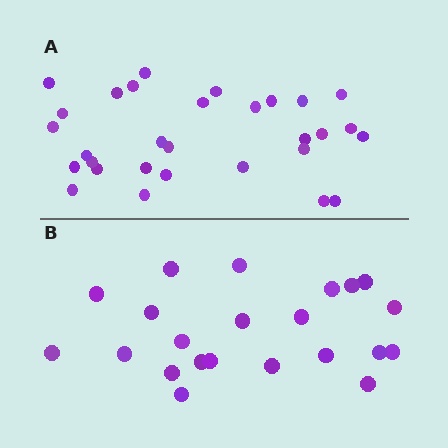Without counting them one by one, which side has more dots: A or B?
Region A (the top region) has more dots.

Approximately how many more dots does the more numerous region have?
Region A has roughly 8 or so more dots than region B.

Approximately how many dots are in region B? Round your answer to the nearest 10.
About 20 dots. (The exact count is 22, which rounds to 20.)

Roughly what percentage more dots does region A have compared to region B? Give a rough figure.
About 35% more.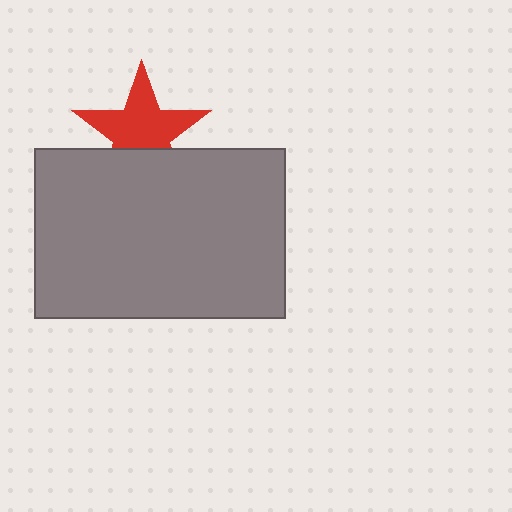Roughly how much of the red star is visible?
Most of it is visible (roughly 69%).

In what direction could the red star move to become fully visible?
The red star could move up. That would shift it out from behind the gray rectangle entirely.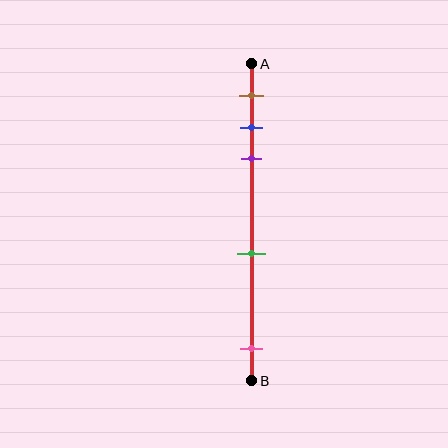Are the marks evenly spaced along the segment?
No, the marks are not evenly spaced.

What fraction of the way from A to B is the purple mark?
The purple mark is approximately 30% (0.3) of the way from A to B.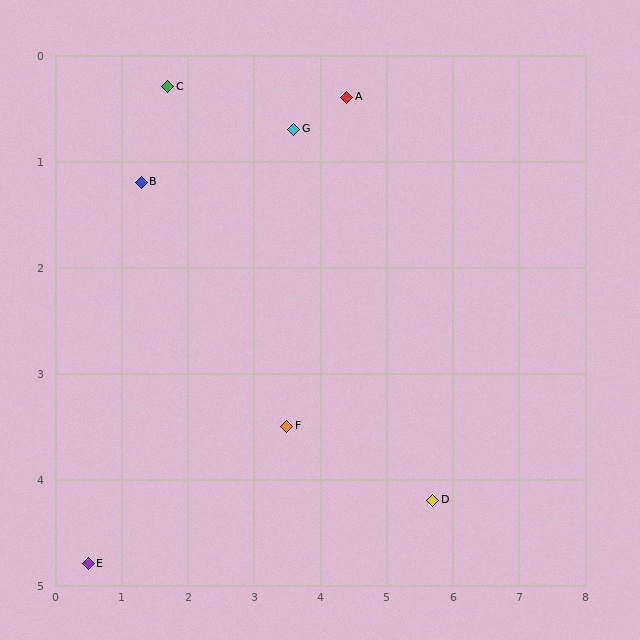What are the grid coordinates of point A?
Point A is at approximately (4.4, 0.4).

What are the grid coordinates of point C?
Point C is at approximately (1.7, 0.3).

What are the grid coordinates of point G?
Point G is at approximately (3.6, 0.7).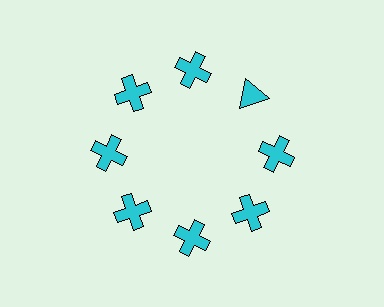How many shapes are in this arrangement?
There are 8 shapes arranged in a ring pattern.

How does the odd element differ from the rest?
It has a different shape: triangle instead of cross.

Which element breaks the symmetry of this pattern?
The cyan triangle at roughly the 2 o'clock position breaks the symmetry. All other shapes are cyan crosses.